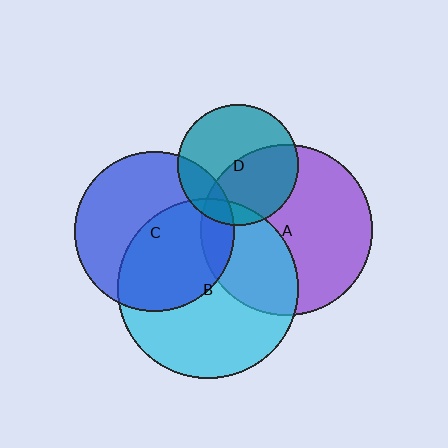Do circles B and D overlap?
Yes.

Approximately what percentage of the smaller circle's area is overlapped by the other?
Approximately 10%.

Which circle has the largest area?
Circle B (cyan).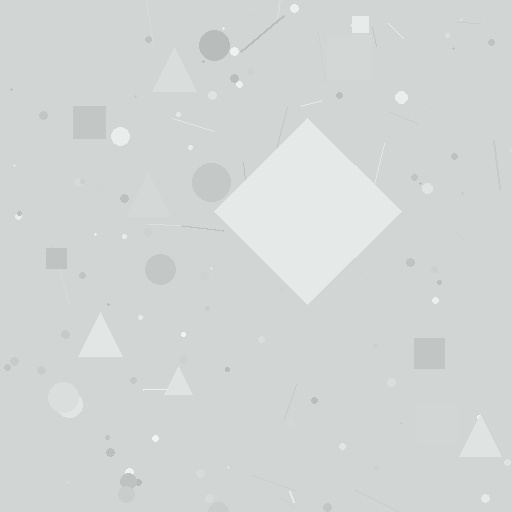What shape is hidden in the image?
A diamond is hidden in the image.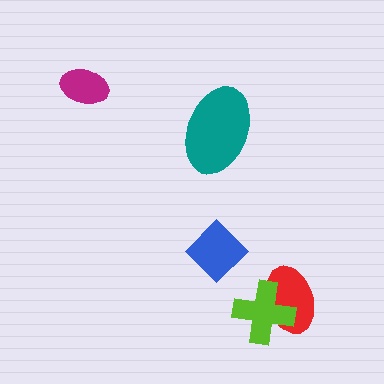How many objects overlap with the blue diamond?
0 objects overlap with the blue diamond.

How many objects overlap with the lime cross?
1 object overlaps with the lime cross.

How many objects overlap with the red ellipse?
1 object overlaps with the red ellipse.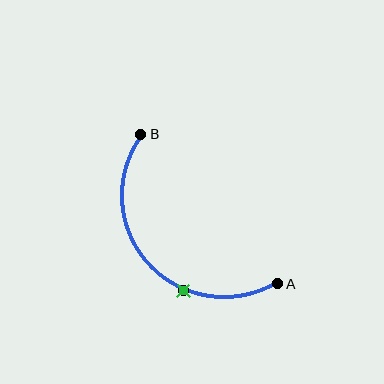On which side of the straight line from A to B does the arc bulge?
The arc bulges below and to the left of the straight line connecting A and B.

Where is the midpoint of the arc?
The arc midpoint is the point on the curve farthest from the straight line joining A and B. It sits below and to the left of that line.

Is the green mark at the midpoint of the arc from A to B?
No. The green mark lies on the arc but is closer to endpoint A. The arc midpoint would be at the point on the curve equidistant along the arc from both A and B.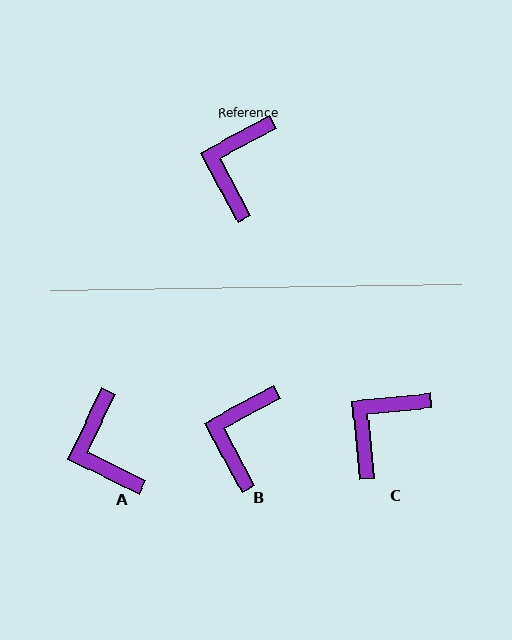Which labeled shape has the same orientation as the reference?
B.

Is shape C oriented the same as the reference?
No, it is off by about 22 degrees.